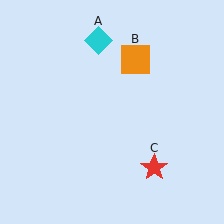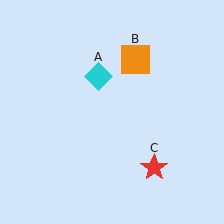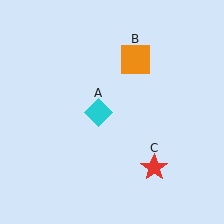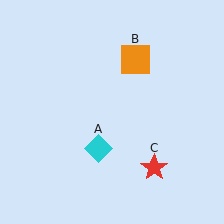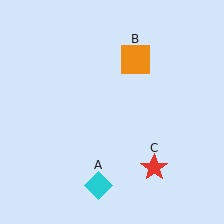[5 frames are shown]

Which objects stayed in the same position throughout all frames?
Orange square (object B) and red star (object C) remained stationary.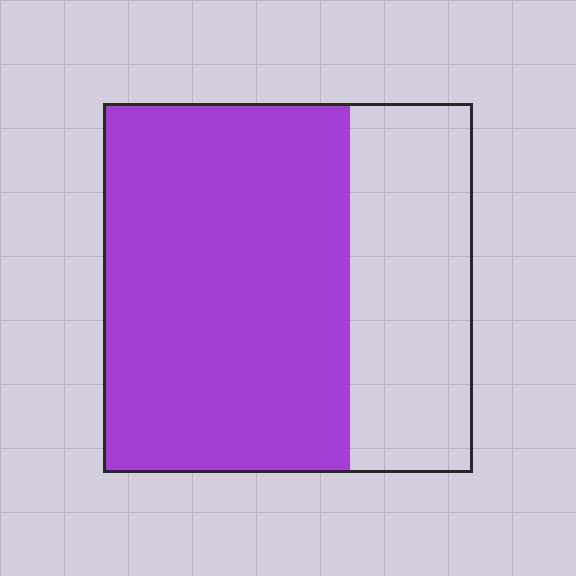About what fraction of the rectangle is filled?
About two thirds (2/3).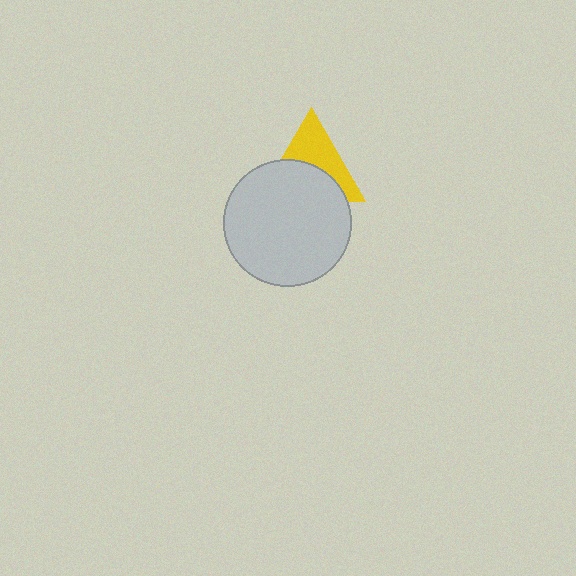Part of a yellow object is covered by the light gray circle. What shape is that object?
It is a triangle.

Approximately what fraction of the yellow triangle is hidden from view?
Roughly 51% of the yellow triangle is hidden behind the light gray circle.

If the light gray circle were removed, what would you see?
You would see the complete yellow triangle.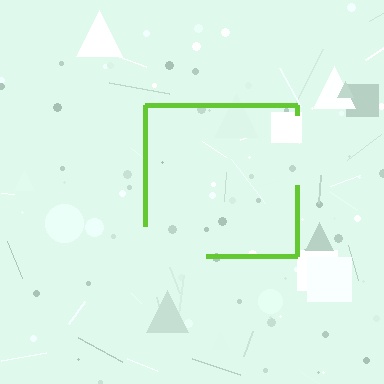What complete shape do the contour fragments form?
The contour fragments form a square.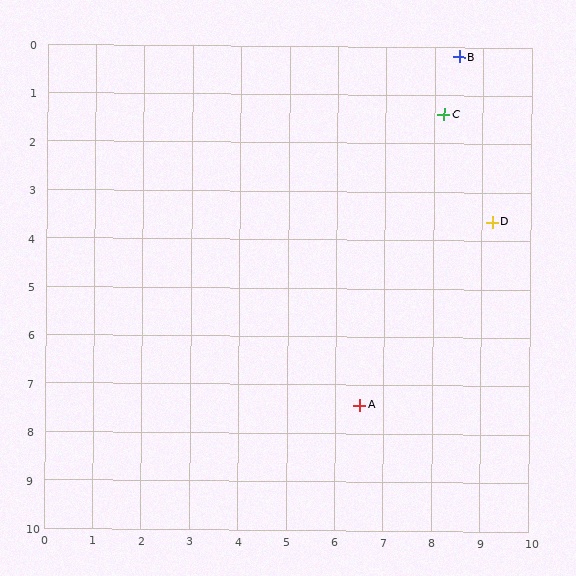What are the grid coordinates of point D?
Point D is at approximately (9.2, 3.6).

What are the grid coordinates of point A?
Point A is at approximately (6.5, 7.4).